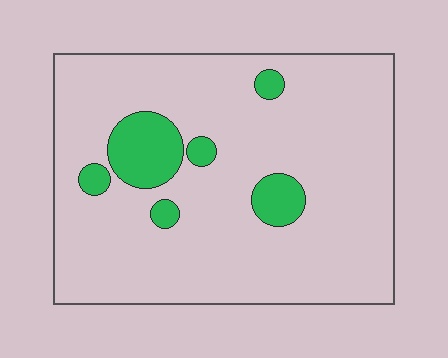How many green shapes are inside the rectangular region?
6.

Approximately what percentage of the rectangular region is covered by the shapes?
Approximately 10%.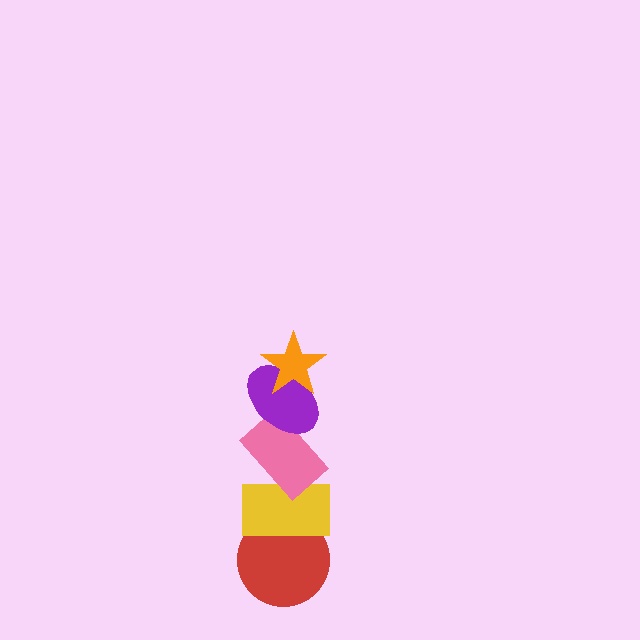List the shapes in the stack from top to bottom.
From top to bottom: the orange star, the purple ellipse, the pink rectangle, the yellow rectangle, the red circle.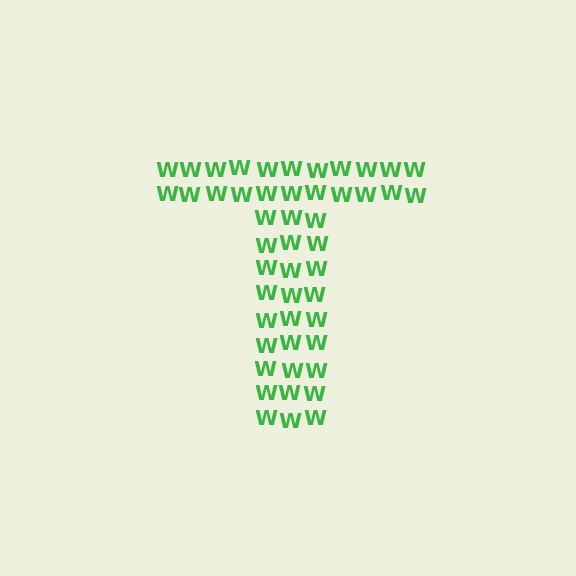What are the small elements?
The small elements are letter W's.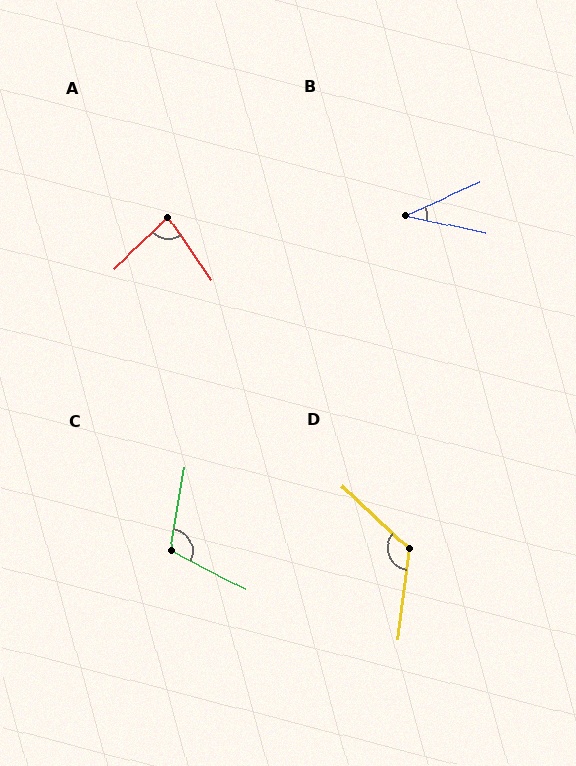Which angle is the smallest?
B, at approximately 37 degrees.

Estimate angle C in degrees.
Approximately 108 degrees.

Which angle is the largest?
D, at approximately 126 degrees.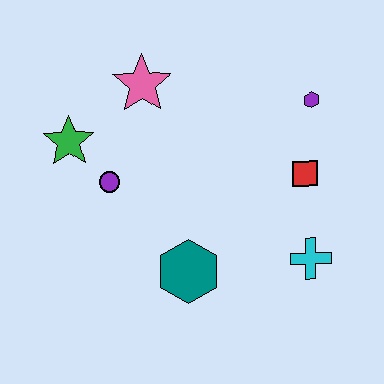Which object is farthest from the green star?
The cyan cross is farthest from the green star.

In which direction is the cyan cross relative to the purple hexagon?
The cyan cross is below the purple hexagon.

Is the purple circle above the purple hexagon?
No